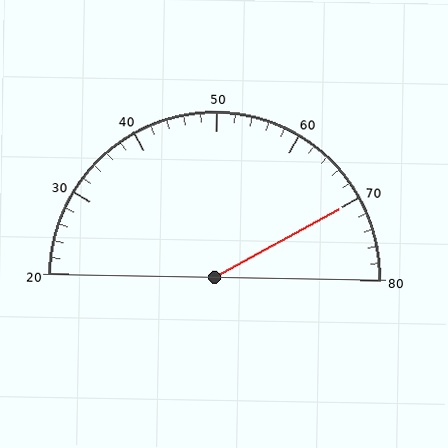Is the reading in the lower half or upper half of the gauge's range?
The reading is in the upper half of the range (20 to 80).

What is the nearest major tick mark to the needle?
The nearest major tick mark is 70.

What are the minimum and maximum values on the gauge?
The gauge ranges from 20 to 80.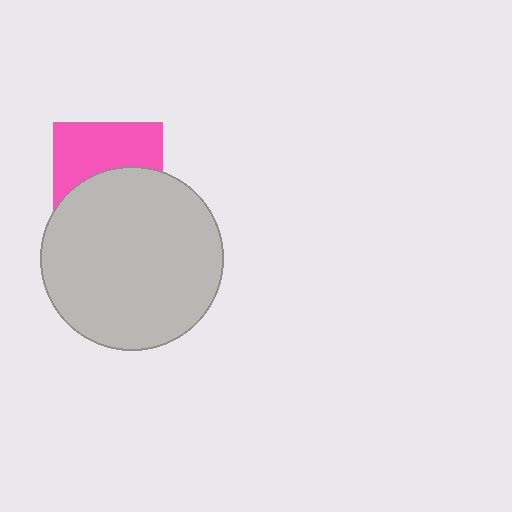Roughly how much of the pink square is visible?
About half of it is visible (roughly 49%).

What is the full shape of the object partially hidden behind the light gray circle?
The partially hidden object is a pink square.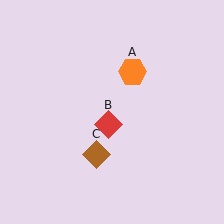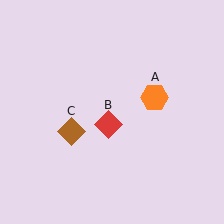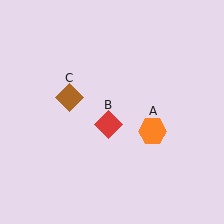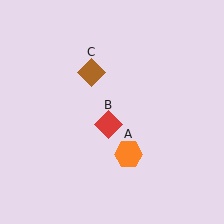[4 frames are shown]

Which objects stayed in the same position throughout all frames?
Red diamond (object B) remained stationary.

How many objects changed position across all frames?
2 objects changed position: orange hexagon (object A), brown diamond (object C).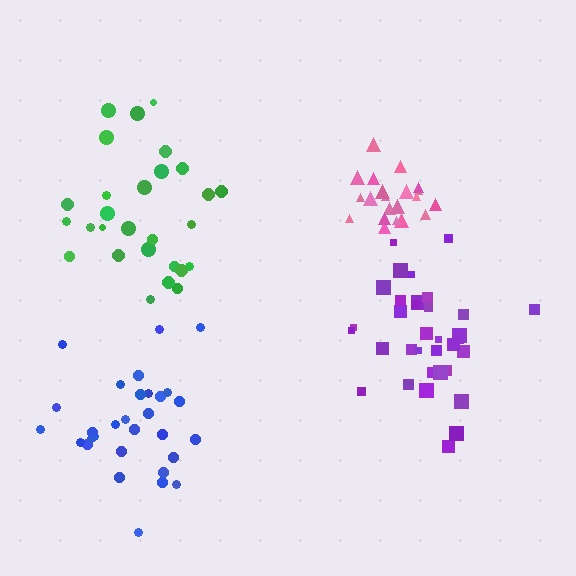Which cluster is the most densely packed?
Pink.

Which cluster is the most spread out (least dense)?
Green.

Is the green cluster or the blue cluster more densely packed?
Blue.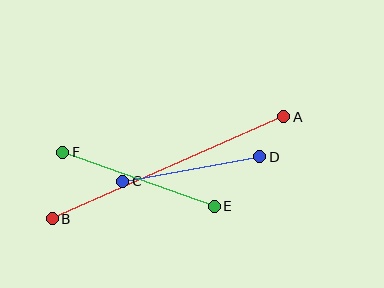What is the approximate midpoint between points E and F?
The midpoint is at approximately (139, 179) pixels.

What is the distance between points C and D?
The distance is approximately 139 pixels.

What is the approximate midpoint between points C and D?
The midpoint is at approximately (191, 169) pixels.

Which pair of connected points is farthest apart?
Points A and B are farthest apart.